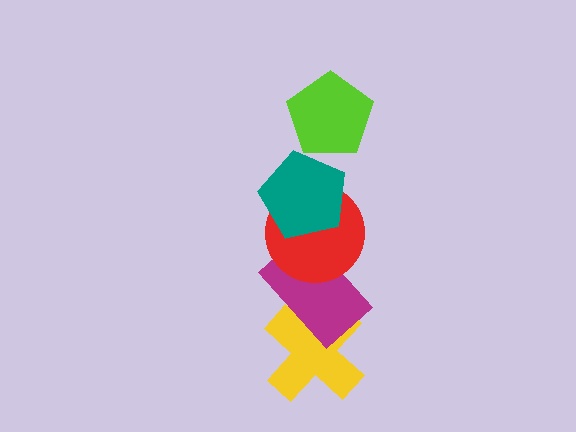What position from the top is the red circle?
The red circle is 3rd from the top.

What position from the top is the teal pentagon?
The teal pentagon is 2nd from the top.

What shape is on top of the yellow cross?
The magenta rectangle is on top of the yellow cross.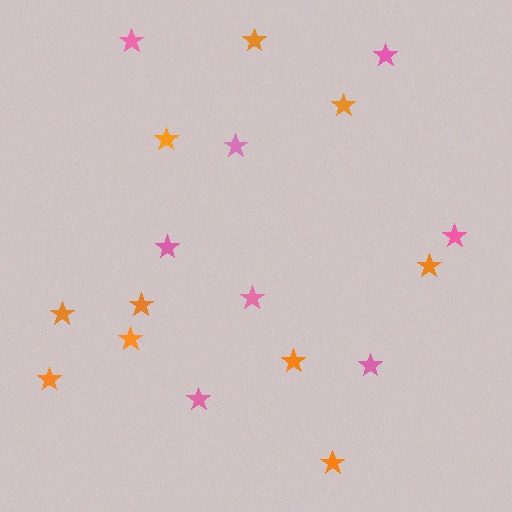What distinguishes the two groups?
There are 2 groups: one group of pink stars (8) and one group of orange stars (10).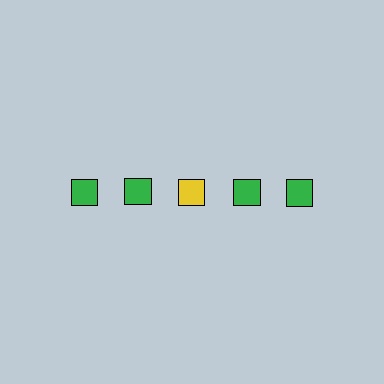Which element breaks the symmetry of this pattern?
The yellow square in the top row, center column breaks the symmetry. All other shapes are green squares.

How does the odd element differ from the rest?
It has a different color: yellow instead of green.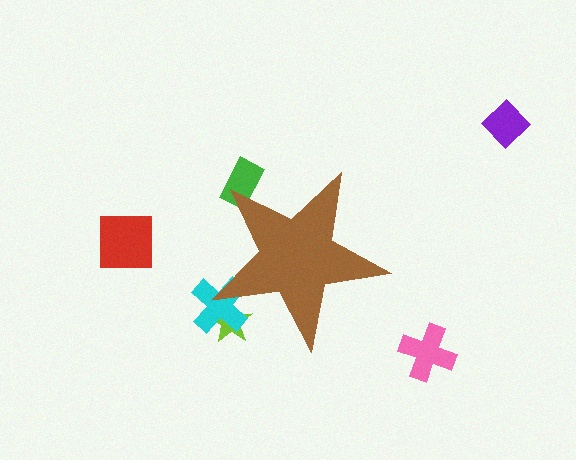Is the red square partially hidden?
No, the red square is fully visible.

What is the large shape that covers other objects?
A brown star.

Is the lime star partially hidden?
Yes, the lime star is partially hidden behind the brown star.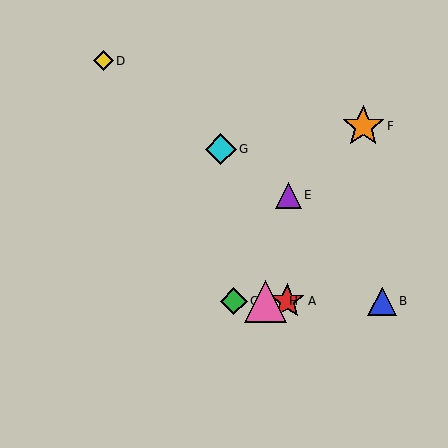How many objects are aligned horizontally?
4 objects (A, B, C, H) are aligned horizontally.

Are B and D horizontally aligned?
No, B is at y≈301 and D is at y≈61.